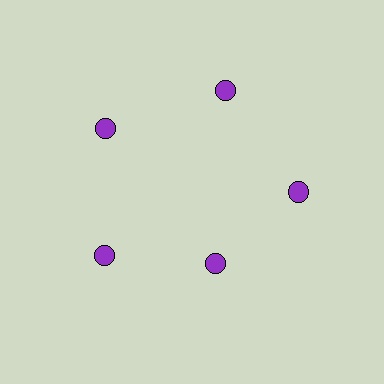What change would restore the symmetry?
The symmetry would be restored by moving it outward, back onto the ring so that all 5 circles sit at equal angles and equal distance from the center.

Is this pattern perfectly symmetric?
No. The 5 purple circles are arranged in a ring, but one element near the 5 o'clock position is pulled inward toward the center, breaking the 5-fold rotational symmetry.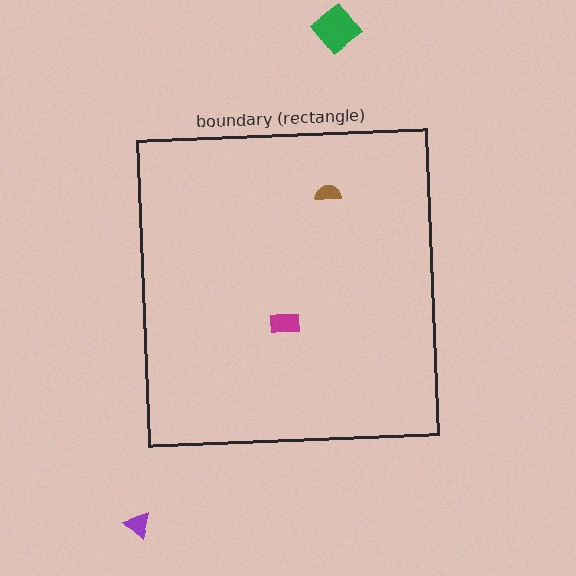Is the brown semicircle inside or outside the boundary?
Inside.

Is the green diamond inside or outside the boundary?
Outside.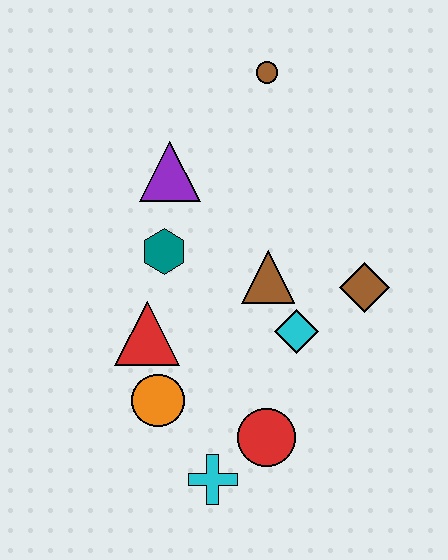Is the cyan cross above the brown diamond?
No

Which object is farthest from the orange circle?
The brown circle is farthest from the orange circle.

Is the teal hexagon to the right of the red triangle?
Yes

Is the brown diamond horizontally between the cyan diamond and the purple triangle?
No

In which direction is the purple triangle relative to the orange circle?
The purple triangle is above the orange circle.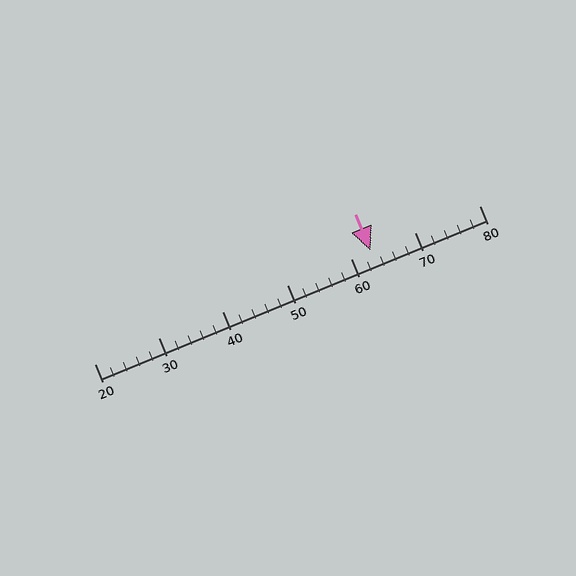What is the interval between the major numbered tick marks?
The major tick marks are spaced 10 units apart.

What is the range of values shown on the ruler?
The ruler shows values from 20 to 80.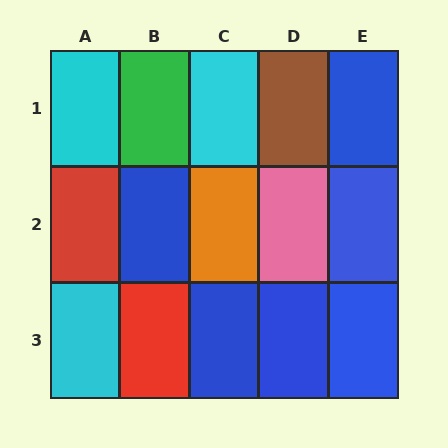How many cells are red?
2 cells are red.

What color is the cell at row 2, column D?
Pink.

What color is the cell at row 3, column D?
Blue.